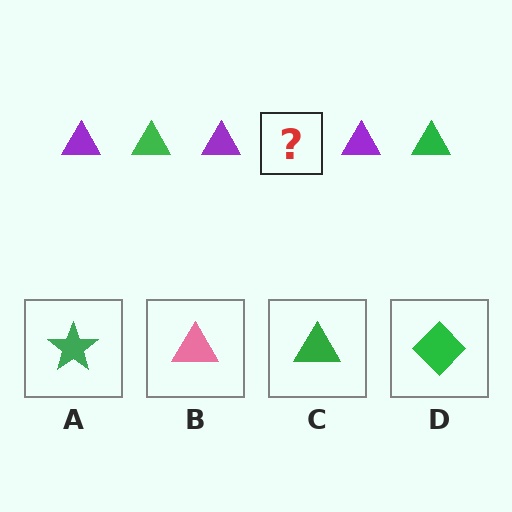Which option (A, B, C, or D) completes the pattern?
C.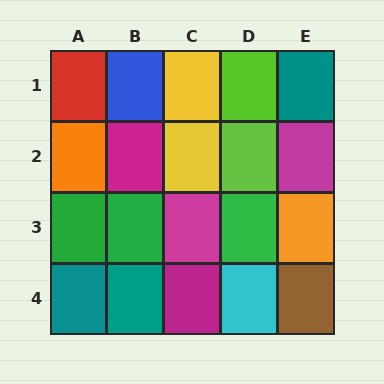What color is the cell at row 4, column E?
Brown.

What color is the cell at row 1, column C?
Yellow.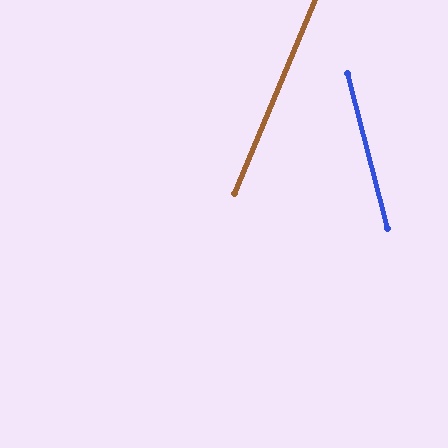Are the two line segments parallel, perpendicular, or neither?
Neither parallel nor perpendicular — they differ by about 37°.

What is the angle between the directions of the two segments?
Approximately 37 degrees.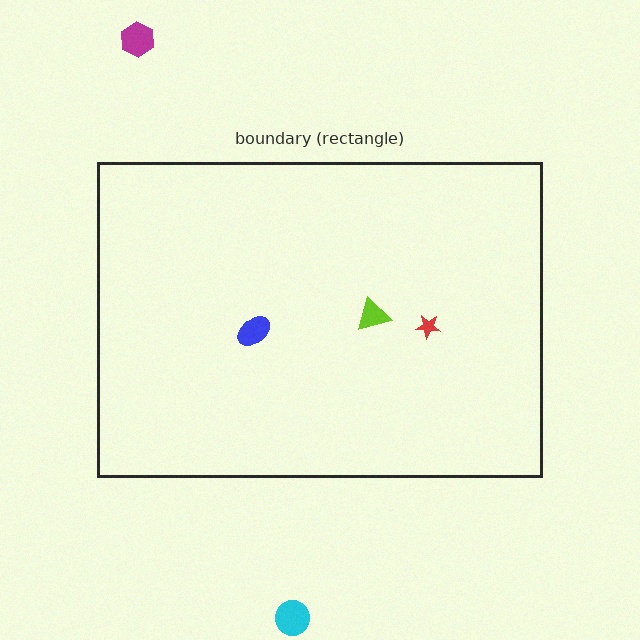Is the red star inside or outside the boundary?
Inside.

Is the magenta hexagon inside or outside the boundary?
Outside.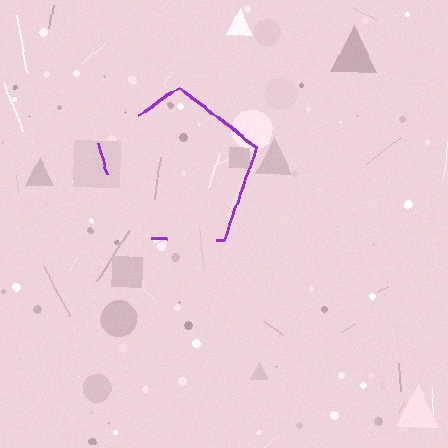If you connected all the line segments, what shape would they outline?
They would outline a pentagon.